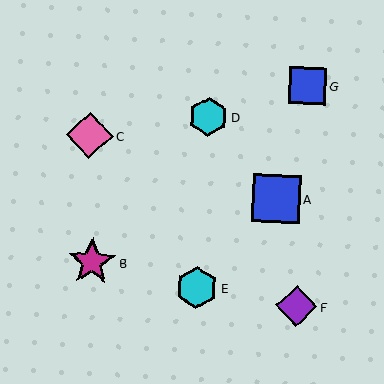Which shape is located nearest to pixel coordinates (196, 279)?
The cyan hexagon (labeled E) at (197, 288) is nearest to that location.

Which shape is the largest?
The magenta star (labeled B) is the largest.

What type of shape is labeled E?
Shape E is a cyan hexagon.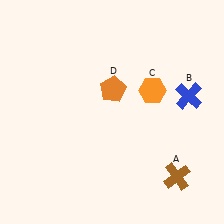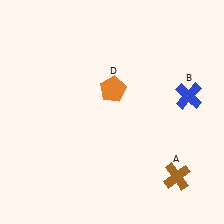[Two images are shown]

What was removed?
The orange hexagon (C) was removed in Image 2.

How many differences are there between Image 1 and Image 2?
There is 1 difference between the two images.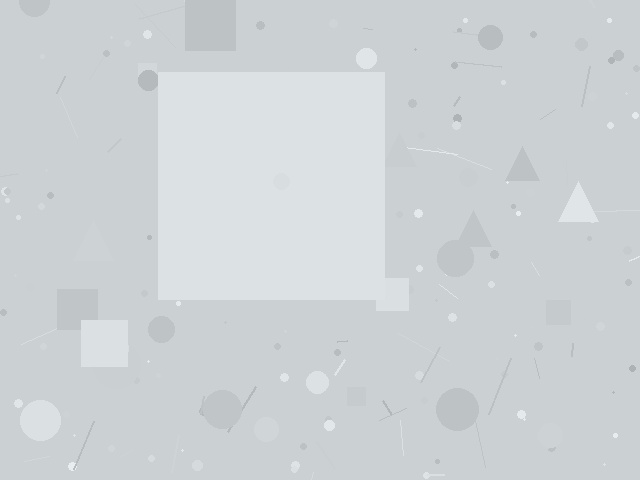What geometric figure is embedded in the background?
A square is embedded in the background.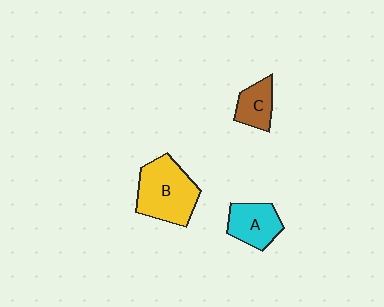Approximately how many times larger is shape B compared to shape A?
Approximately 1.6 times.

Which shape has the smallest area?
Shape C (brown).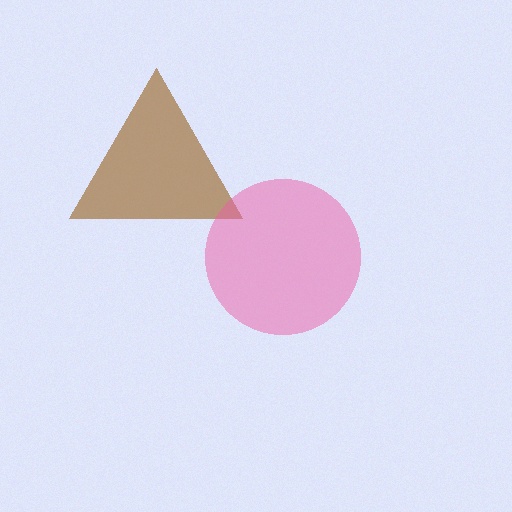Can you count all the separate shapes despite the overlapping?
Yes, there are 2 separate shapes.